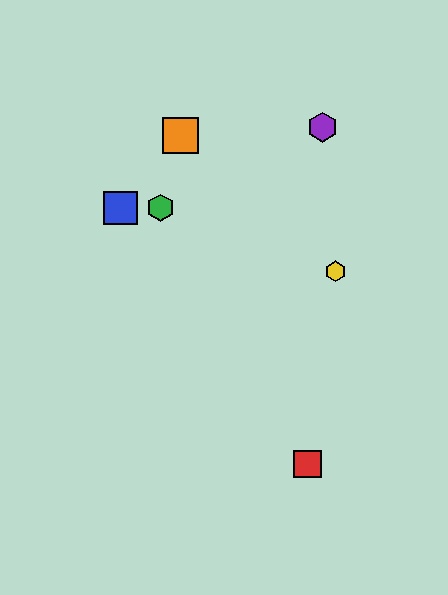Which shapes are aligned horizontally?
The blue square, the green hexagon are aligned horizontally.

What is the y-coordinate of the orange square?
The orange square is at y≈135.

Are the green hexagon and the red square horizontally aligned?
No, the green hexagon is at y≈208 and the red square is at y≈464.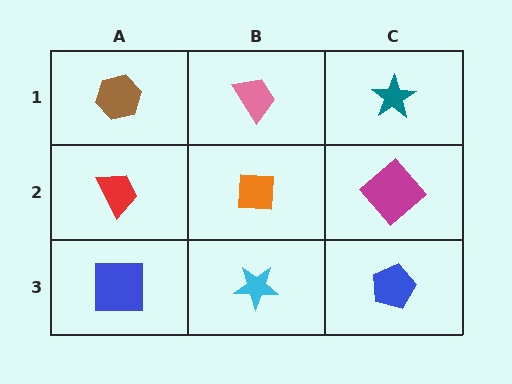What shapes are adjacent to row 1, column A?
A red trapezoid (row 2, column A), a pink trapezoid (row 1, column B).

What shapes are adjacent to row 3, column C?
A magenta diamond (row 2, column C), a cyan star (row 3, column B).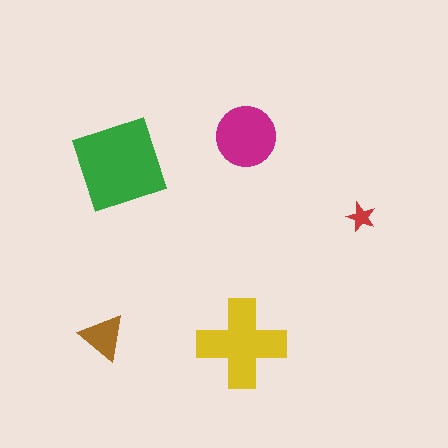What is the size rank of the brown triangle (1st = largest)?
4th.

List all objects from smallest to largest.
The red star, the brown triangle, the magenta circle, the yellow cross, the green square.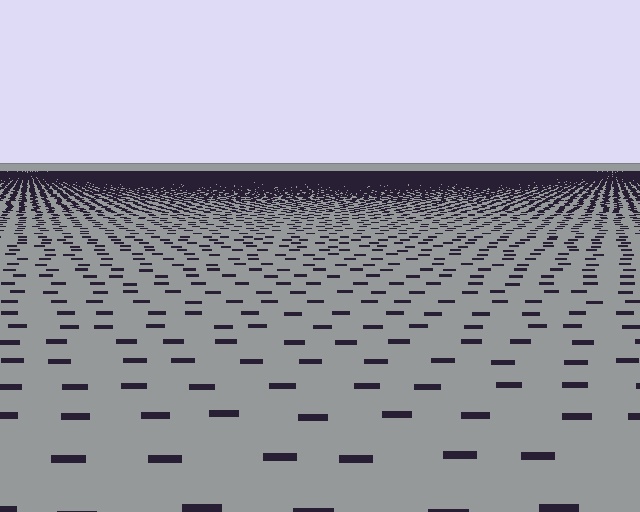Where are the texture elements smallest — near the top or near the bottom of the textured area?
Near the top.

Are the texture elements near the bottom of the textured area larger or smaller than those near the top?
Larger. Near the bottom, elements are closer to the viewer and appear at a bigger on-screen size.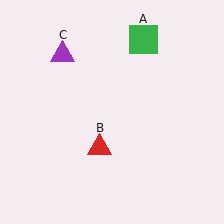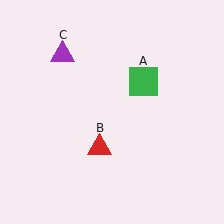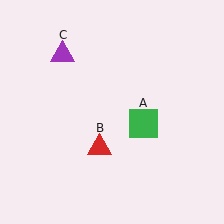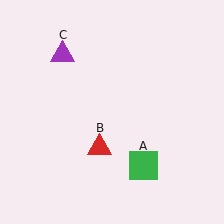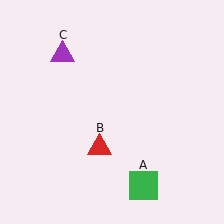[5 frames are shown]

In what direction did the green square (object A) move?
The green square (object A) moved down.